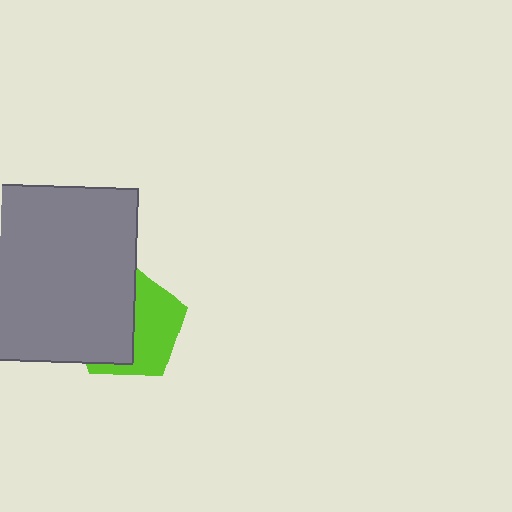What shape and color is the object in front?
The object in front is a gray square.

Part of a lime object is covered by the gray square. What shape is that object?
It is a pentagon.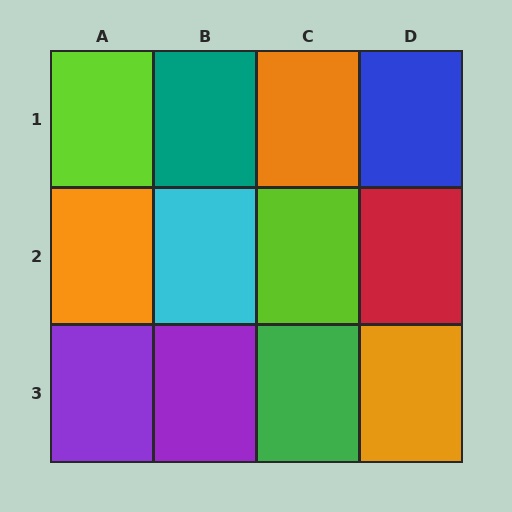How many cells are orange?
3 cells are orange.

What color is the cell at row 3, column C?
Green.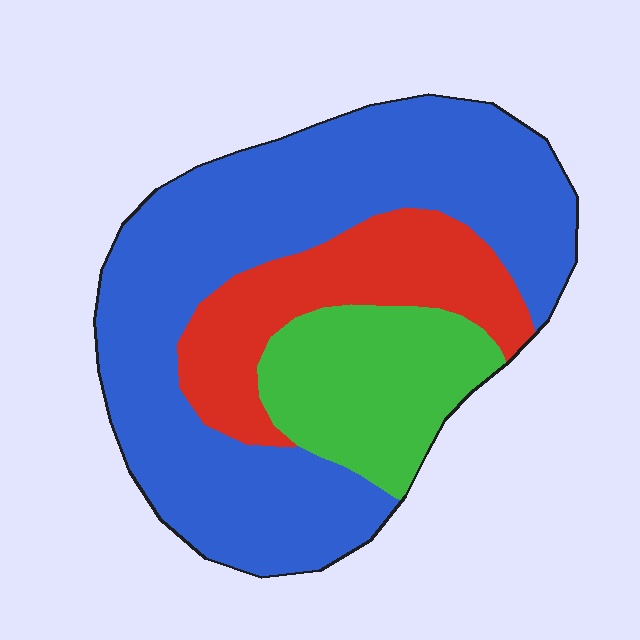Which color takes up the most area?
Blue, at roughly 60%.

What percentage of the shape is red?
Red covers roughly 20% of the shape.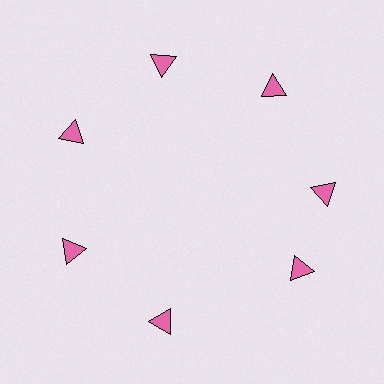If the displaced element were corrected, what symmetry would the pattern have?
It would have 7-fold rotational symmetry — the pattern would map onto itself every 51 degrees.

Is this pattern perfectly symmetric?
No. The 7 pink triangles are arranged in a ring, but one element near the 5 o'clock position is rotated out of alignment along the ring, breaking the 7-fold rotational symmetry.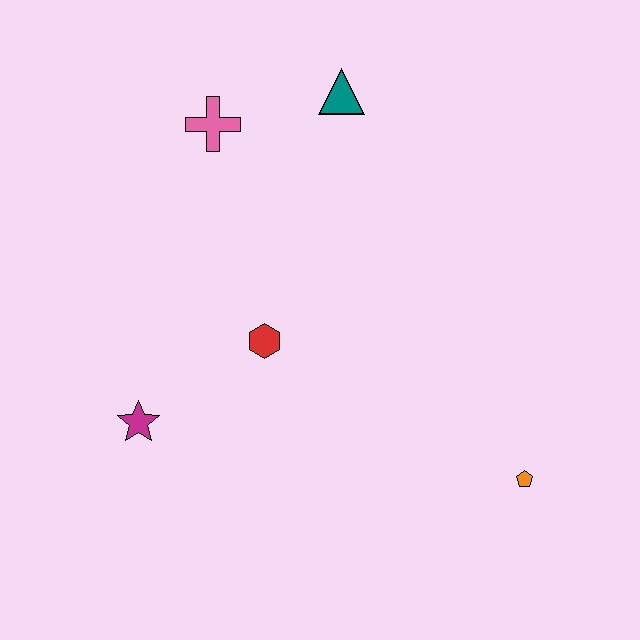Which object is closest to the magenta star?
The red hexagon is closest to the magenta star.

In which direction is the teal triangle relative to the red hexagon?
The teal triangle is above the red hexagon.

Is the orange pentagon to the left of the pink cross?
No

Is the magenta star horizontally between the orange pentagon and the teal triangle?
No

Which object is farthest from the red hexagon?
The orange pentagon is farthest from the red hexagon.